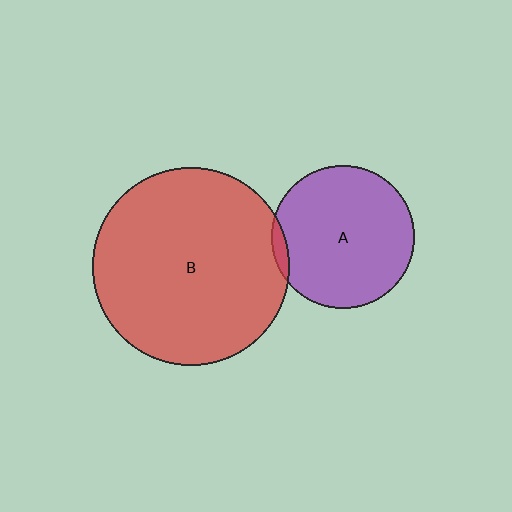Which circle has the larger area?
Circle B (red).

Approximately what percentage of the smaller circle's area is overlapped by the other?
Approximately 5%.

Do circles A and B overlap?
Yes.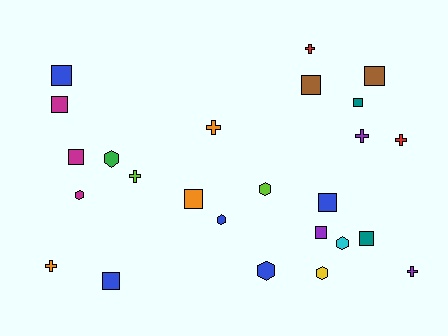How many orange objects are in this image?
There are 3 orange objects.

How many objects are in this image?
There are 25 objects.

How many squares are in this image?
There are 11 squares.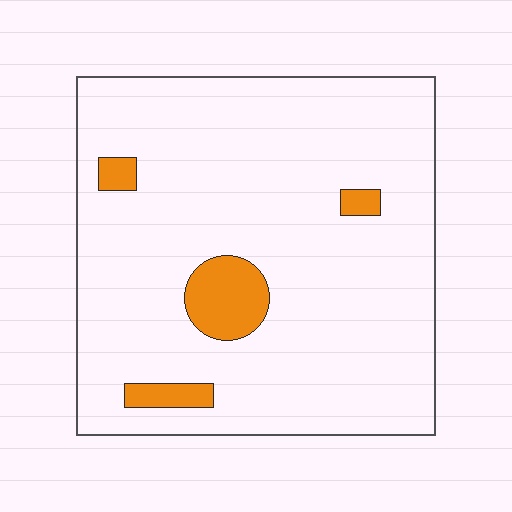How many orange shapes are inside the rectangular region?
4.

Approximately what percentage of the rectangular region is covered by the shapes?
Approximately 10%.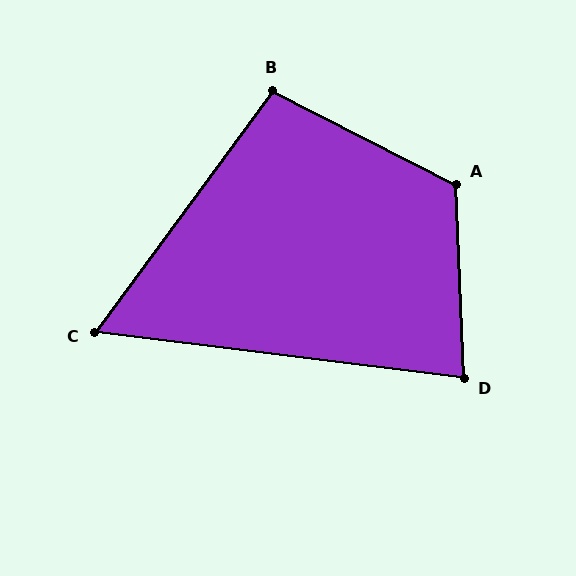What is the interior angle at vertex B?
Approximately 99 degrees (obtuse).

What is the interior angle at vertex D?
Approximately 81 degrees (acute).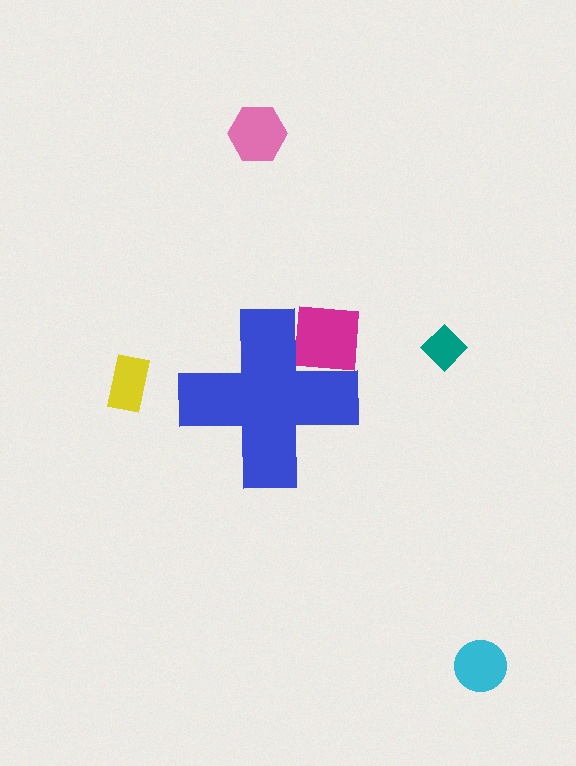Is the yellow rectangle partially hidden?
No, the yellow rectangle is fully visible.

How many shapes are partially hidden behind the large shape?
1 shape is partially hidden.